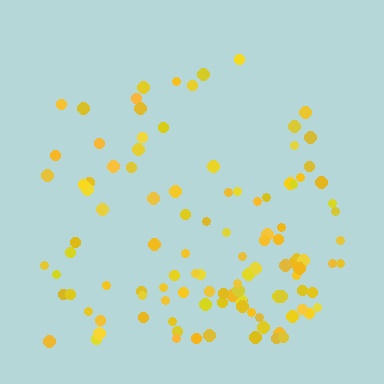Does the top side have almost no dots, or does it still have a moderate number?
Still a moderate number, just noticeably fewer than the bottom.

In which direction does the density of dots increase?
From top to bottom, with the bottom side densest.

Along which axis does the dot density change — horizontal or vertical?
Vertical.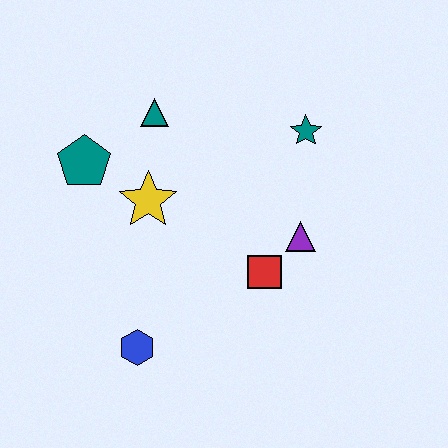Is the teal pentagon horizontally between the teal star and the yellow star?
No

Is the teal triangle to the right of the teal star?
No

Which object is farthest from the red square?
The teal pentagon is farthest from the red square.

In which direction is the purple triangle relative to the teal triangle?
The purple triangle is to the right of the teal triangle.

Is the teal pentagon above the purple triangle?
Yes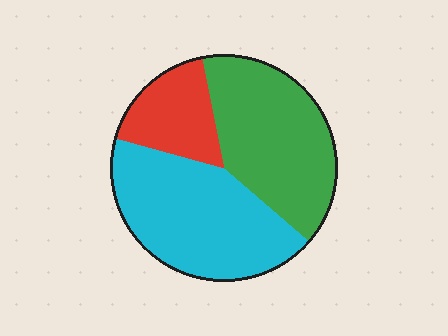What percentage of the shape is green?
Green takes up about two fifths (2/5) of the shape.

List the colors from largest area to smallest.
From largest to smallest: cyan, green, red.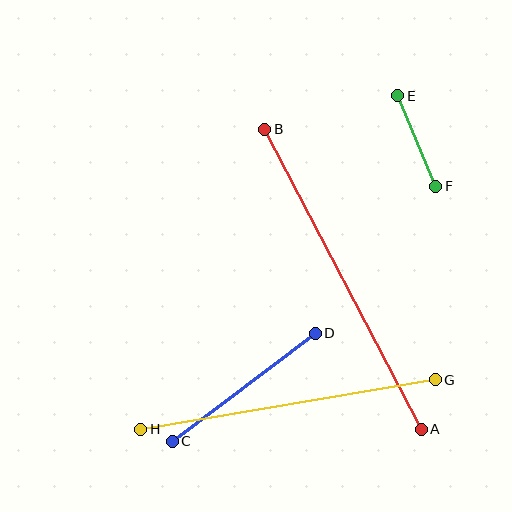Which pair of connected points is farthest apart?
Points A and B are farthest apart.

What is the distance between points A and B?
The distance is approximately 339 pixels.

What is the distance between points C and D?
The distance is approximately 179 pixels.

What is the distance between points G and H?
The distance is approximately 299 pixels.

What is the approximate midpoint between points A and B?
The midpoint is at approximately (343, 279) pixels.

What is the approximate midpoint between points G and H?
The midpoint is at approximately (288, 405) pixels.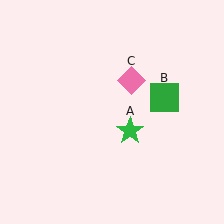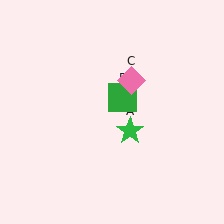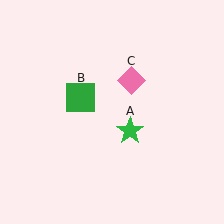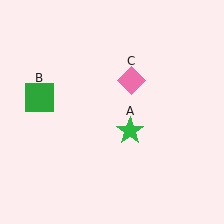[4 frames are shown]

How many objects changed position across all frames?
1 object changed position: green square (object B).